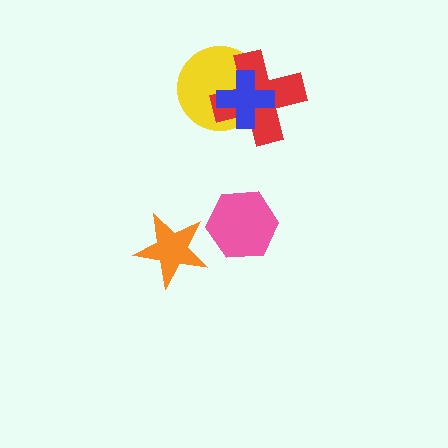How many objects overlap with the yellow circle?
2 objects overlap with the yellow circle.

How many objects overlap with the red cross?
2 objects overlap with the red cross.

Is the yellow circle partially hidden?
Yes, it is partially covered by another shape.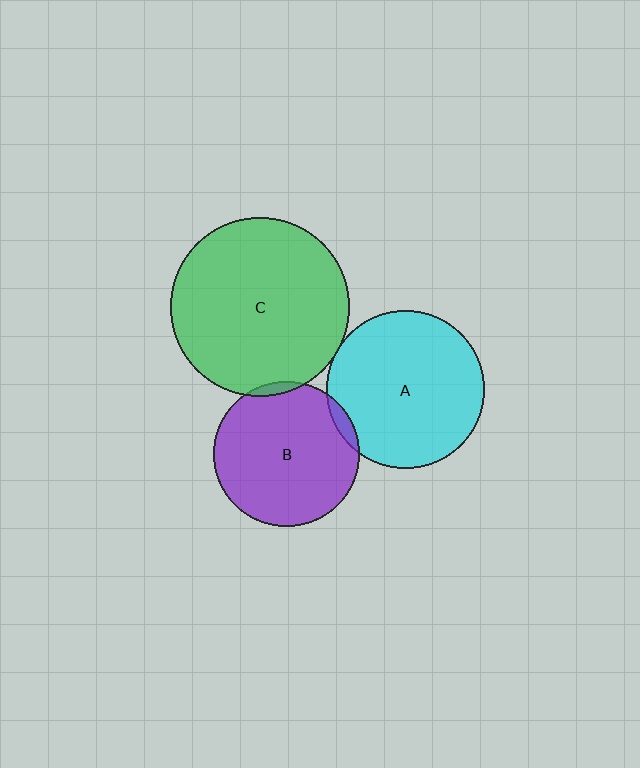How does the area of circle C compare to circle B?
Approximately 1.5 times.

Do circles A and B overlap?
Yes.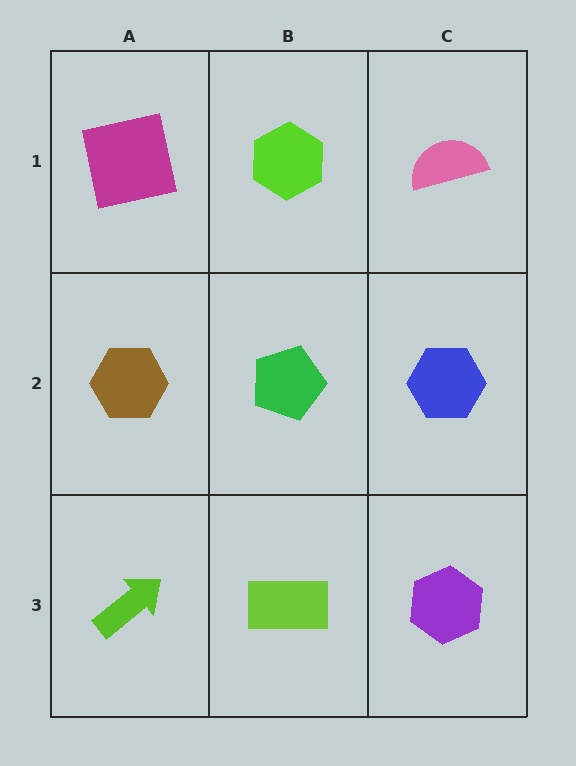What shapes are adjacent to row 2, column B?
A lime hexagon (row 1, column B), a lime rectangle (row 3, column B), a brown hexagon (row 2, column A), a blue hexagon (row 2, column C).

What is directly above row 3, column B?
A green pentagon.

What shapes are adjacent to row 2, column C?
A pink semicircle (row 1, column C), a purple hexagon (row 3, column C), a green pentagon (row 2, column B).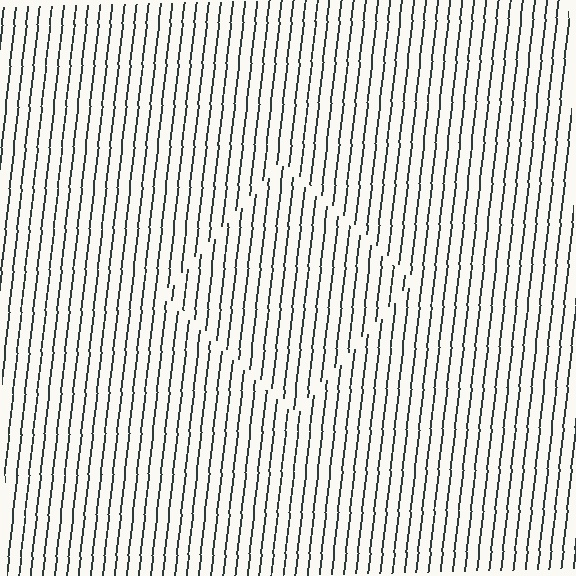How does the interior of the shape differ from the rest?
The interior of the shape contains the same grating, shifted by half a period — the contour is defined by the phase discontinuity where line-ends from the inner and outer gratings abut.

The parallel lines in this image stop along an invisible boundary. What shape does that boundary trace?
An illusory square. The interior of the shape contains the same grating, shifted by half a period — the contour is defined by the phase discontinuity where line-ends from the inner and outer gratings abut.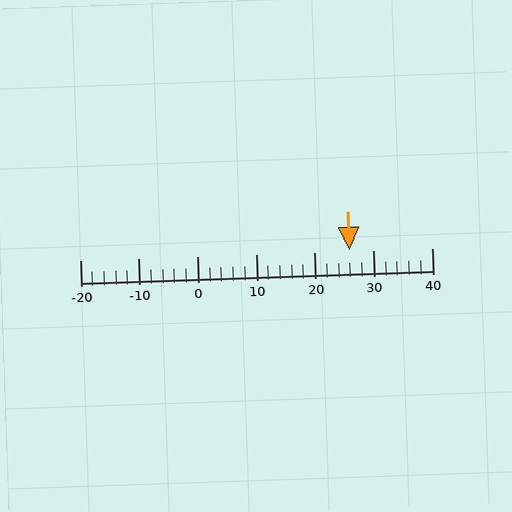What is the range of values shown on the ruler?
The ruler shows values from -20 to 40.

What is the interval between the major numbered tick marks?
The major tick marks are spaced 10 units apart.